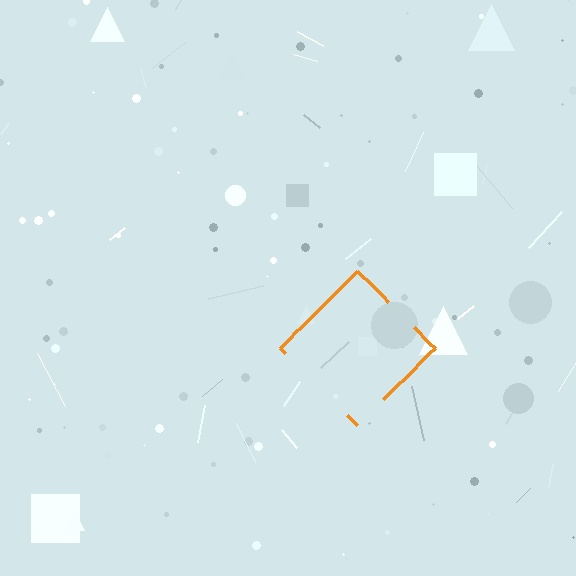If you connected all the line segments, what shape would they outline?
They would outline a diamond.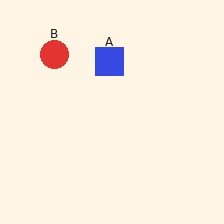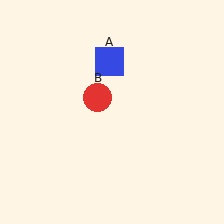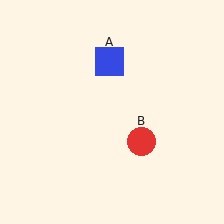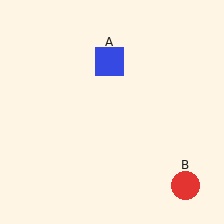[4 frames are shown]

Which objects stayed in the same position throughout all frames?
Blue square (object A) remained stationary.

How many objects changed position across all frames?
1 object changed position: red circle (object B).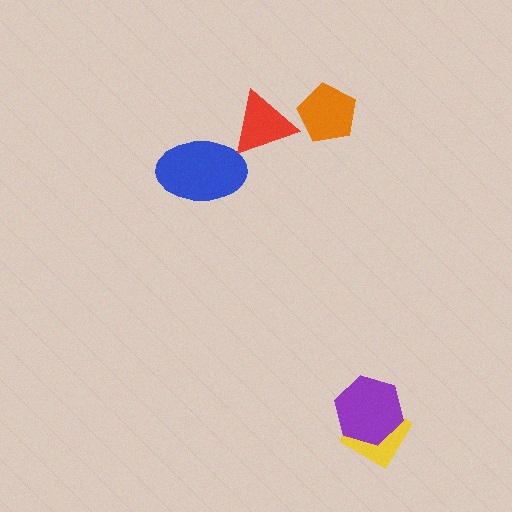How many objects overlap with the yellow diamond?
1 object overlaps with the yellow diamond.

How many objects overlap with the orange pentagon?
0 objects overlap with the orange pentagon.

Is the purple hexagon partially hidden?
No, no other shape covers it.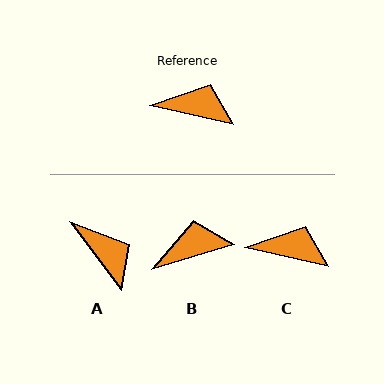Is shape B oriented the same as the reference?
No, it is off by about 29 degrees.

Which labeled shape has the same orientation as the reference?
C.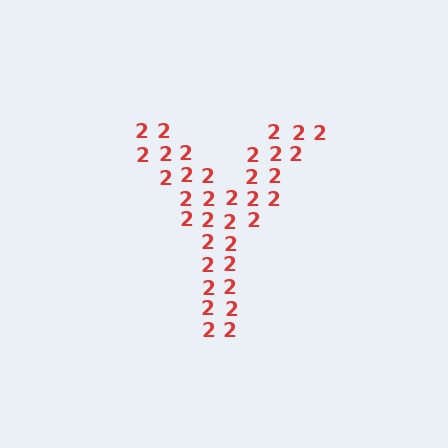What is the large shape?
The large shape is the letter Y.